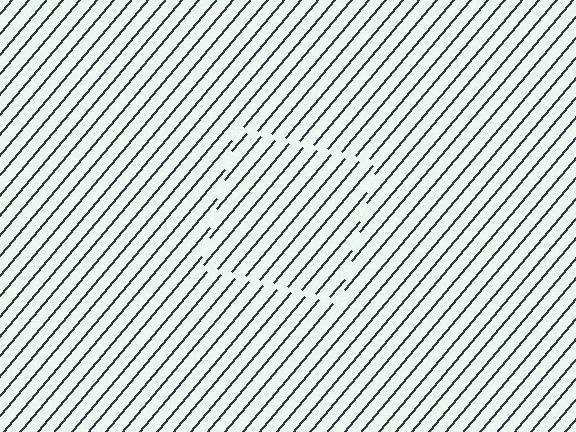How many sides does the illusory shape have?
4 sides — the line-ends trace a square.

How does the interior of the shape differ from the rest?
The interior of the shape contains the same grating, shifted by half a period — the contour is defined by the phase discontinuity where line-ends from the inner and outer gratings abut.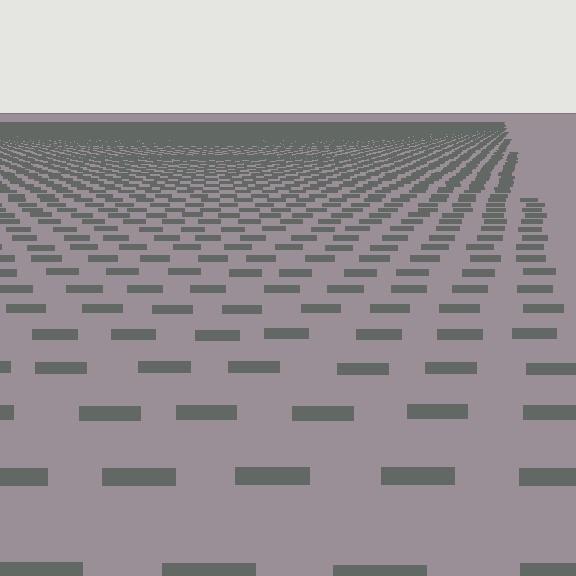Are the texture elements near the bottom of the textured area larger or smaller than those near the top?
Larger. Near the bottom, elements are closer to the viewer and appear at a bigger on-screen size.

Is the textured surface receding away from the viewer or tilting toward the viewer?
The surface is receding away from the viewer. Texture elements get smaller and denser toward the top.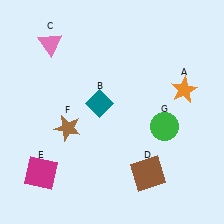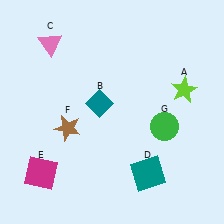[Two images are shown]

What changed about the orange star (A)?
In Image 1, A is orange. In Image 2, it changed to lime.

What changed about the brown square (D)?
In Image 1, D is brown. In Image 2, it changed to teal.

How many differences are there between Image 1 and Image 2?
There are 2 differences between the two images.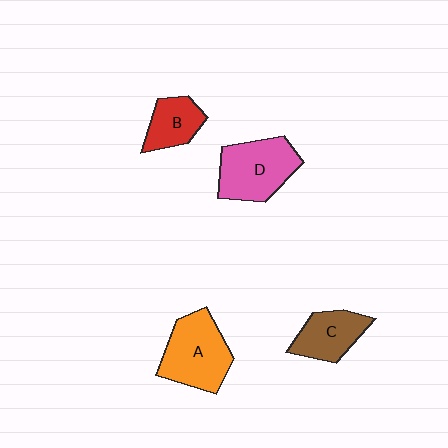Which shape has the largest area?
Shape A (orange).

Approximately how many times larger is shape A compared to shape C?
Approximately 1.5 times.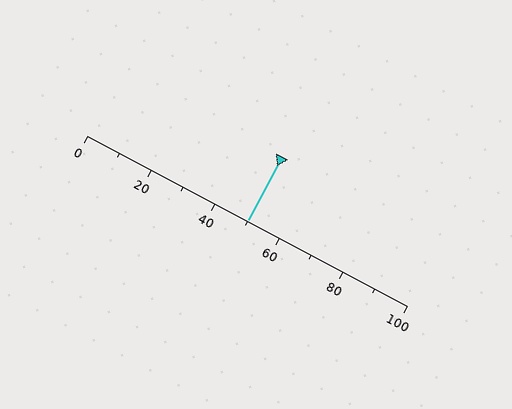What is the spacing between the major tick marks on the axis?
The major ticks are spaced 20 apart.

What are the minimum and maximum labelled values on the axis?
The axis runs from 0 to 100.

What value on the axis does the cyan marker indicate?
The marker indicates approximately 50.